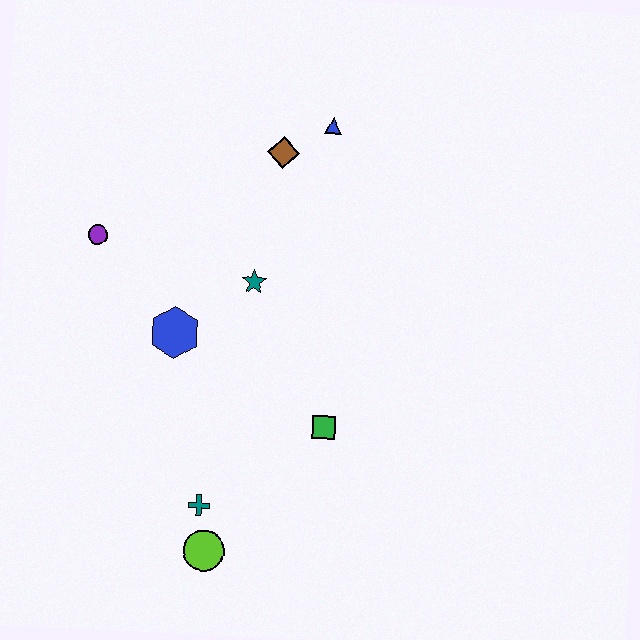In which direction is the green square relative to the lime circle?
The green square is above the lime circle.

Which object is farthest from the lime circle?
The blue triangle is farthest from the lime circle.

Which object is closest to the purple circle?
The blue hexagon is closest to the purple circle.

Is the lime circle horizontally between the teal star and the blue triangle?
No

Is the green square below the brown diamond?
Yes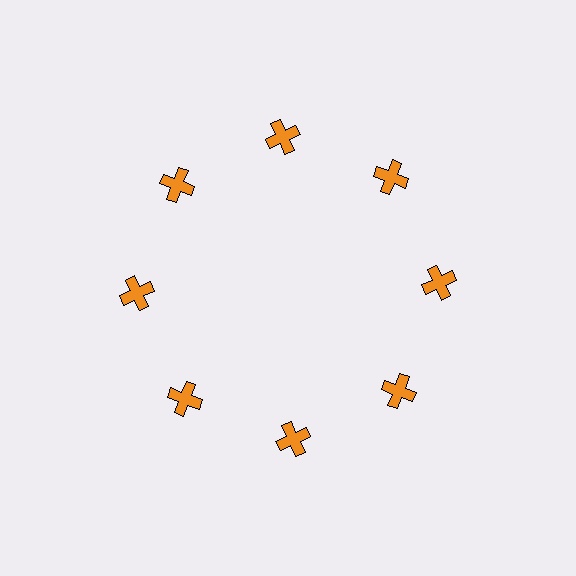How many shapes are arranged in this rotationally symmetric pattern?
There are 8 shapes, arranged in 8 groups of 1.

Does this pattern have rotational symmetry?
Yes, this pattern has 8-fold rotational symmetry. It looks the same after rotating 45 degrees around the center.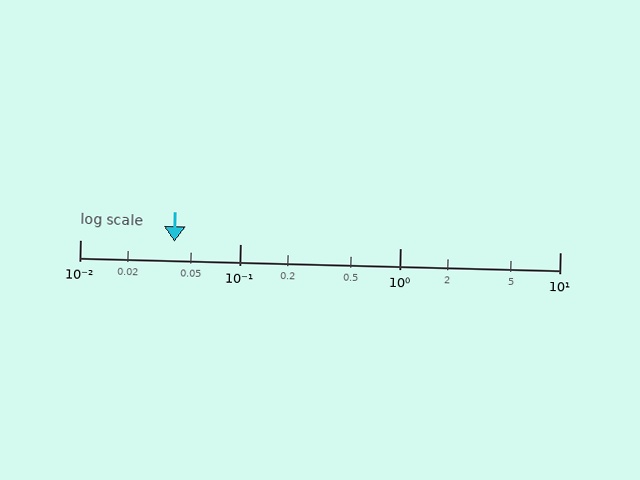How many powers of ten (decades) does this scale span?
The scale spans 3 decades, from 0.01 to 10.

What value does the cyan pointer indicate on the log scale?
The pointer indicates approximately 0.039.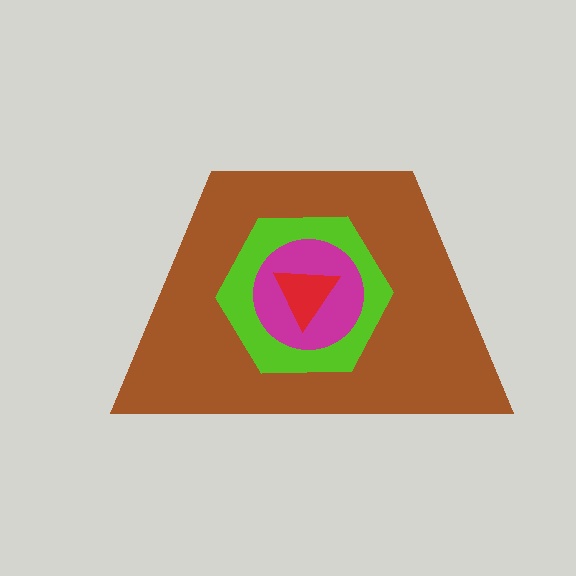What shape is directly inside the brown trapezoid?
The lime hexagon.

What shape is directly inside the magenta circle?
The red triangle.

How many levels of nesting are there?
4.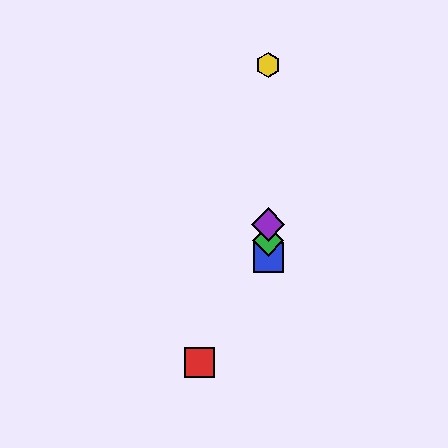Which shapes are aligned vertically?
The blue square, the green diamond, the yellow hexagon, the purple diamond are aligned vertically.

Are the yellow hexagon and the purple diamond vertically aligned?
Yes, both are at x≈268.